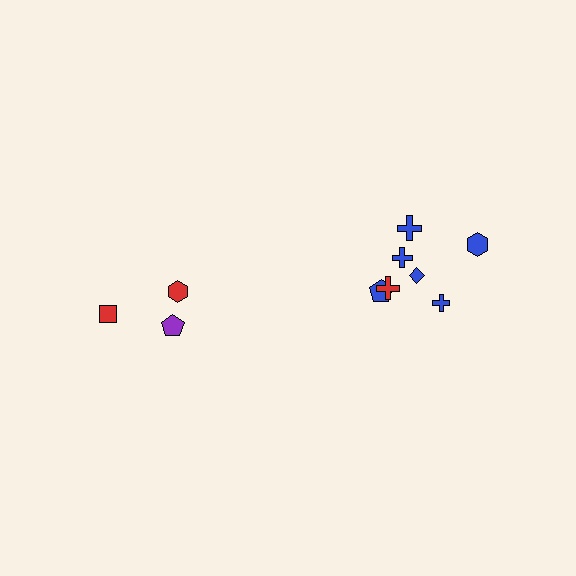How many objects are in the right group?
There are 7 objects.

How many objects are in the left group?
There are 3 objects.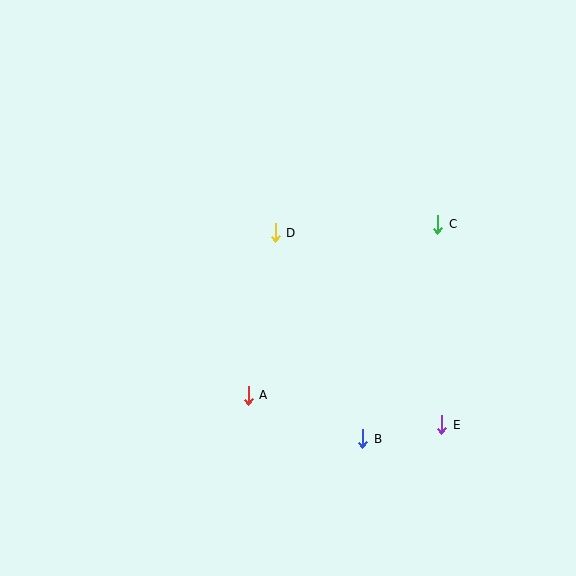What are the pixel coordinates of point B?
Point B is at (363, 439).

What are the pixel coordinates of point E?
Point E is at (442, 425).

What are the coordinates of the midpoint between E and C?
The midpoint between E and C is at (440, 325).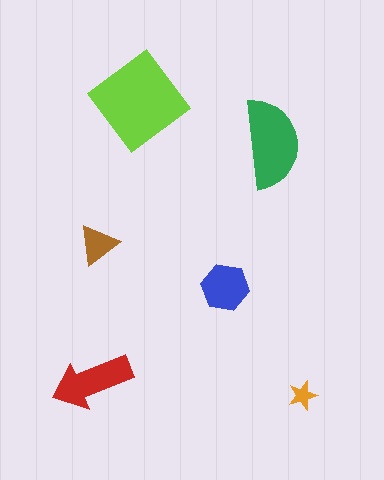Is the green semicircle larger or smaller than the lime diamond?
Smaller.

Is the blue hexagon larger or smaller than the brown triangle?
Larger.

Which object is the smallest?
The orange star.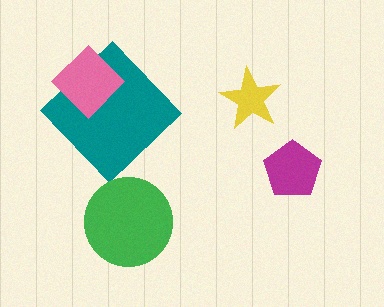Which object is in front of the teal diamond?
The pink diamond is in front of the teal diamond.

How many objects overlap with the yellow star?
0 objects overlap with the yellow star.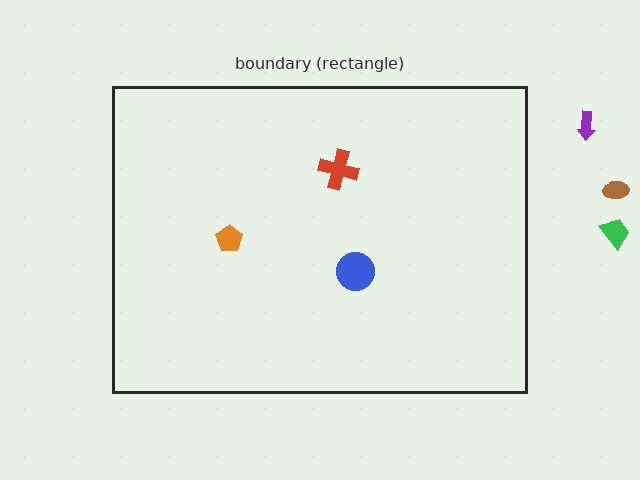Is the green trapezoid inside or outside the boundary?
Outside.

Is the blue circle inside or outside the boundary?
Inside.